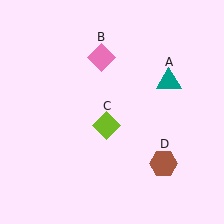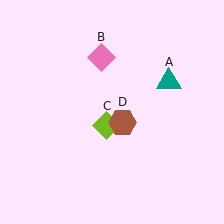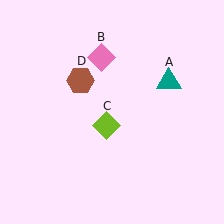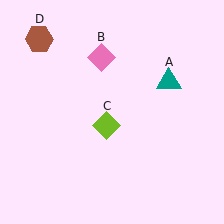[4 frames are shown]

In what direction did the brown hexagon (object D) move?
The brown hexagon (object D) moved up and to the left.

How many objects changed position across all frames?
1 object changed position: brown hexagon (object D).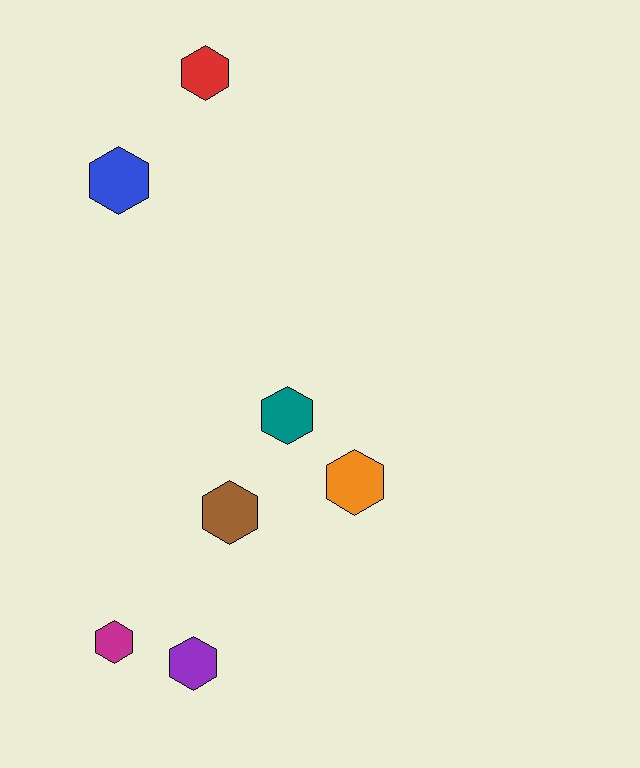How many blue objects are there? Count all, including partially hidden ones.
There is 1 blue object.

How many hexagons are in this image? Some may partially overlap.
There are 7 hexagons.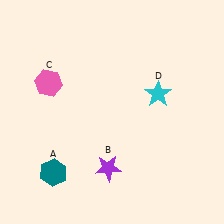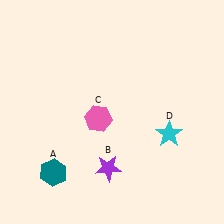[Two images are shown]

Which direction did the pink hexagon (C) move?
The pink hexagon (C) moved right.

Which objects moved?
The objects that moved are: the pink hexagon (C), the cyan star (D).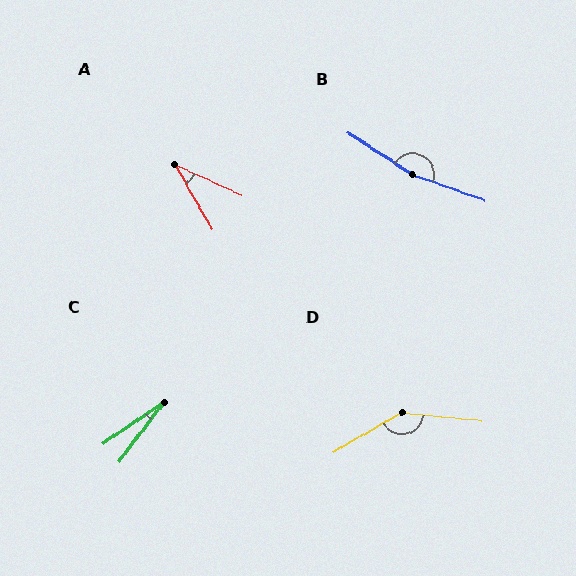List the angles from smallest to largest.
C (19°), A (36°), D (144°), B (166°).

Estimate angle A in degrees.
Approximately 36 degrees.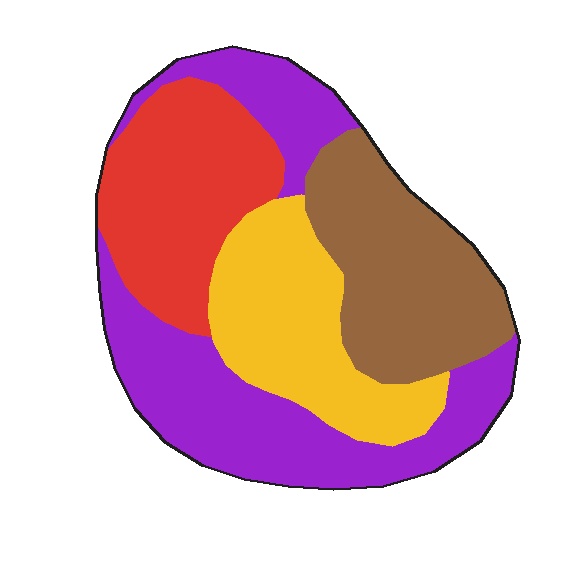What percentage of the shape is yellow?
Yellow covers about 20% of the shape.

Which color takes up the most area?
Purple, at roughly 35%.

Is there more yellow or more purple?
Purple.